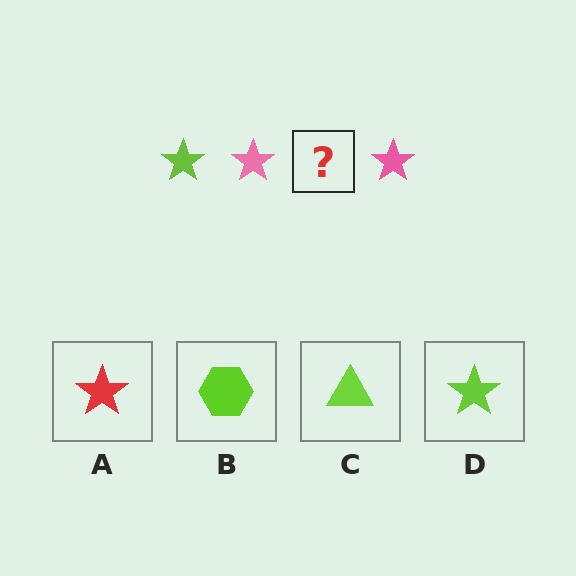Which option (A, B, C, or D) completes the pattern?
D.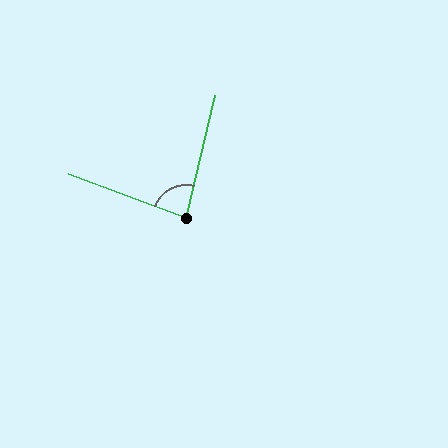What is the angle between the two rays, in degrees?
Approximately 83 degrees.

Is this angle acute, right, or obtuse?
It is acute.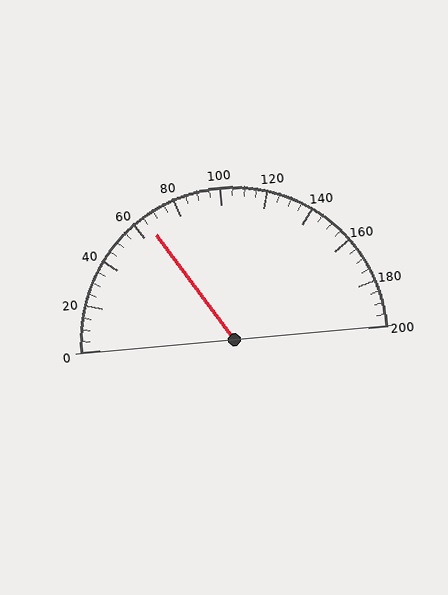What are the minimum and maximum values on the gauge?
The gauge ranges from 0 to 200.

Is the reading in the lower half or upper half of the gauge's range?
The reading is in the lower half of the range (0 to 200).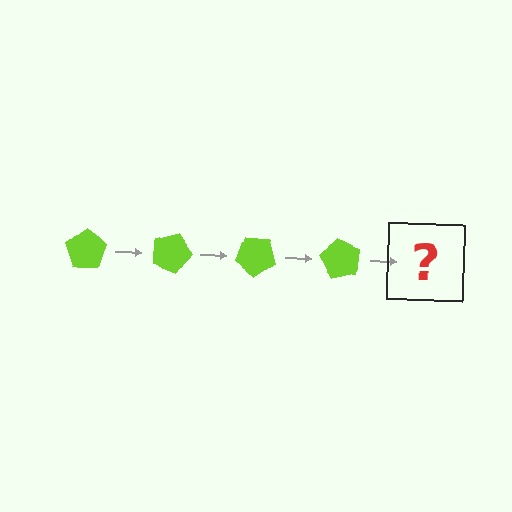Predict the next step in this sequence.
The next step is a lime pentagon rotated 80 degrees.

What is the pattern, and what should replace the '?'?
The pattern is that the pentagon rotates 20 degrees each step. The '?' should be a lime pentagon rotated 80 degrees.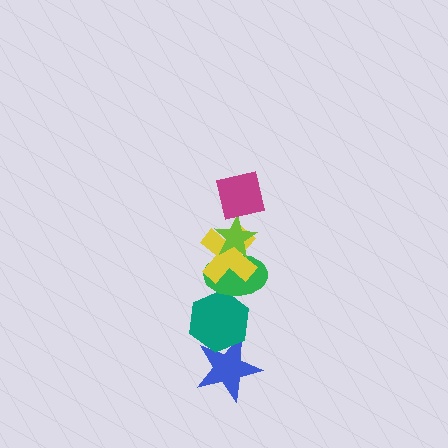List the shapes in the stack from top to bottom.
From top to bottom: the magenta square, the lime star, the yellow cross, the green ellipse, the teal hexagon, the blue star.